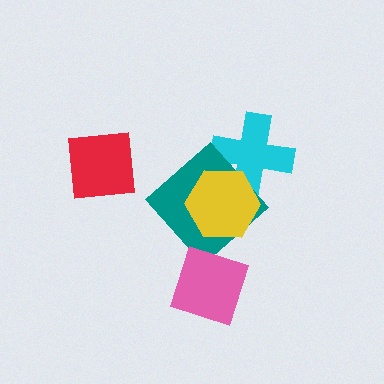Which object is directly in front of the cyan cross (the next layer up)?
The teal diamond is directly in front of the cyan cross.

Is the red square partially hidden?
No, no other shape covers it.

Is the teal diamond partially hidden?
Yes, it is partially covered by another shape.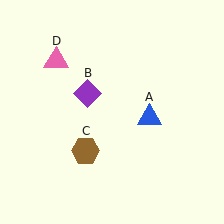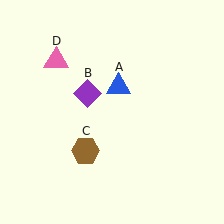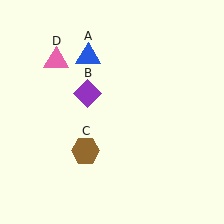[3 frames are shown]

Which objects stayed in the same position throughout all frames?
Purple diamond (object B) and brown hexagon (object C) and pink triangle (object D) remained stationary.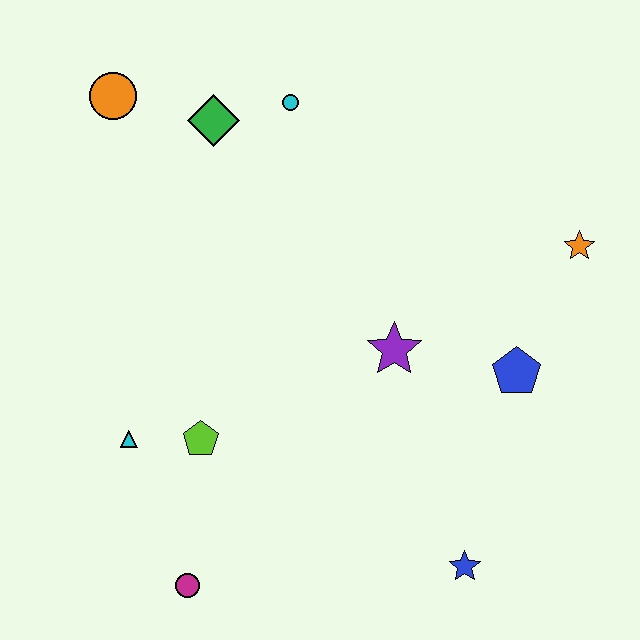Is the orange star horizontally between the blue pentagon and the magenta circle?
No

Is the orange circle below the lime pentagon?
No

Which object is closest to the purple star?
The blue pentagon is closest to the purple star.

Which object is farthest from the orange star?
The magenta circle is farthest from the orange star.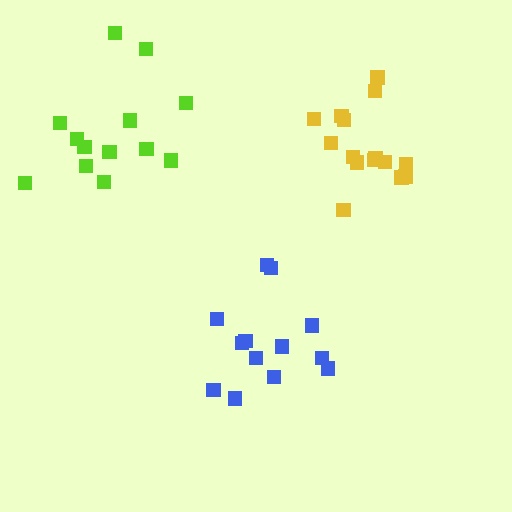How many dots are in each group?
Group 1: 13 dots, Group 2: 13 dots, Group 3: 15 dots (41 total).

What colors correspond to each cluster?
The clusters are colored: blue, lime, yellow.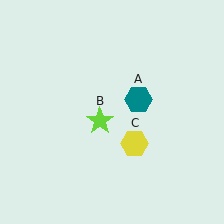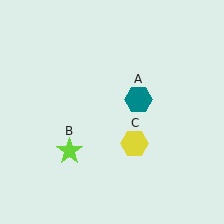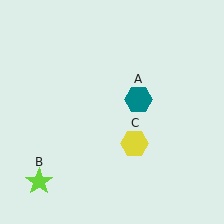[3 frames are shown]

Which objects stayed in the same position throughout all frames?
Teal hexagon (object A) and yellow hexagon (object C) remained stationary.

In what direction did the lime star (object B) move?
The lime star (object B) moved down and to the left.